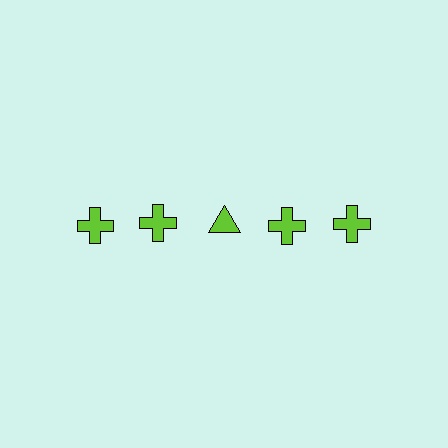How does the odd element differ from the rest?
It has a different shape: triangle instead of cross.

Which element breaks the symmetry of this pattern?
The lime triangle in the top row, center column breaks the symmetry. All other shapes are lime crosses.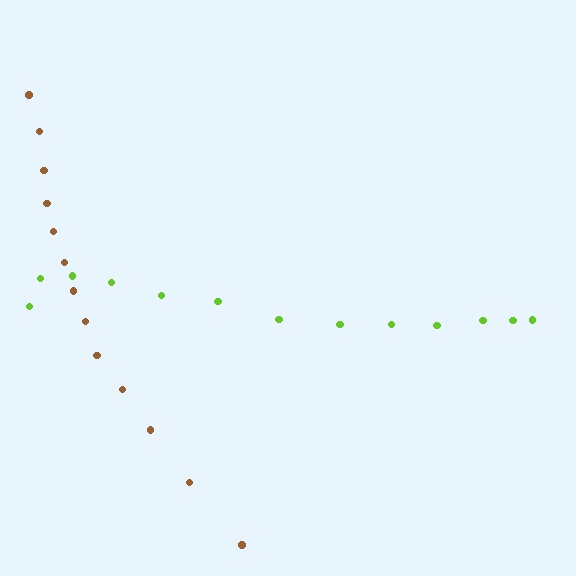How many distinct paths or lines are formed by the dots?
There are 2 distinct paths.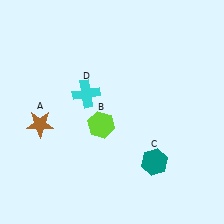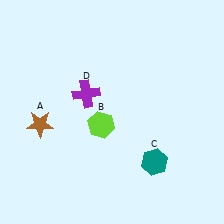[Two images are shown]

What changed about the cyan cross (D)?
In Image 1, D is cyan. In Image 2, it changed to purple.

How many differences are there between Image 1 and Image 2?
There is 1 difference between the two images.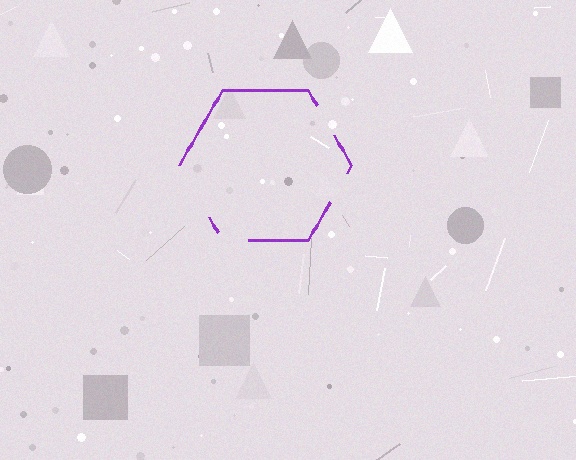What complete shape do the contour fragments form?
The contour fragments form a hexagon.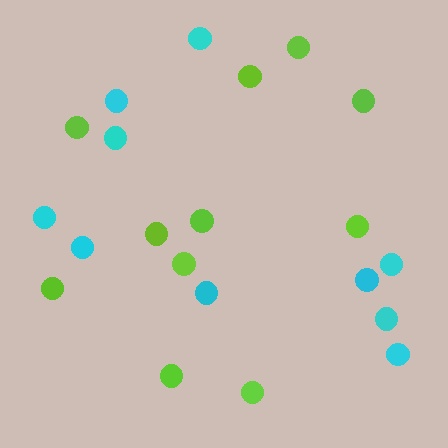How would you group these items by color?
There are 2 groups: one group of cyan circles (10) and one group of lime circles (11).